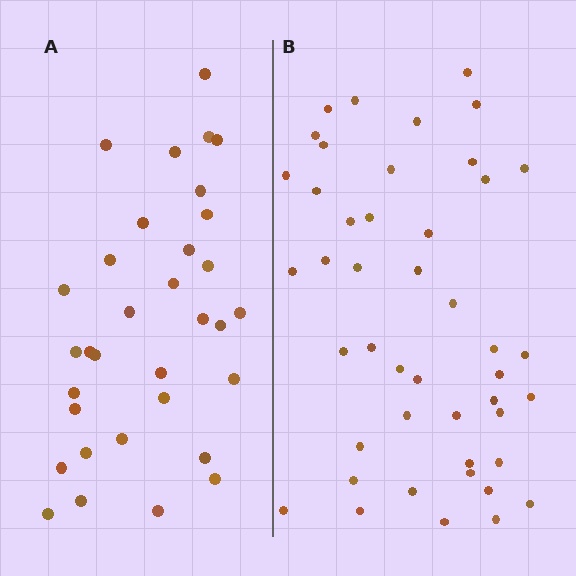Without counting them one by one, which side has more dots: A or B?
Region B (the right region) has more dots.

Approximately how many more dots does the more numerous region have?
Region B has roughly 12 or so more dots than region A.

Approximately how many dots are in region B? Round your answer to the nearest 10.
About 40 dots. (The exact count is 45, which rounds to 40.)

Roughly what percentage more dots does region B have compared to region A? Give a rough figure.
About 35% more.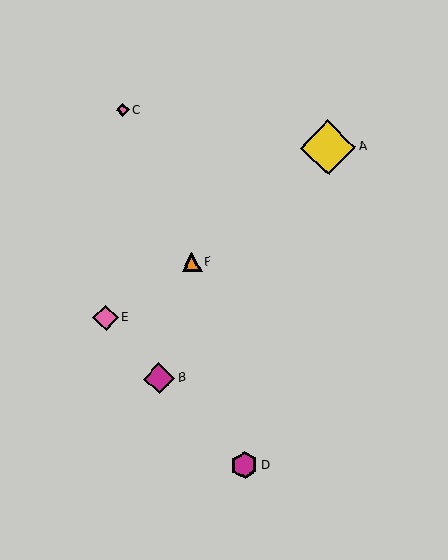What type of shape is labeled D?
Shape D is a magenta hexagon.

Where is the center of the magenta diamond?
The center of the magenta diamond is at (159, 378).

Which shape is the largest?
The yellow diamond (labeled A) is the largest.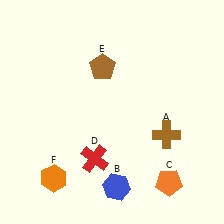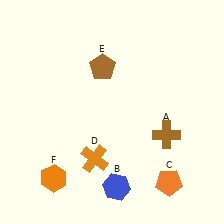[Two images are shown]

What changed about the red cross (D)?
In Image 1, D is red. In Image 2, it changed to orange.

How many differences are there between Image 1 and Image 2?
There is 1 difference between the two images.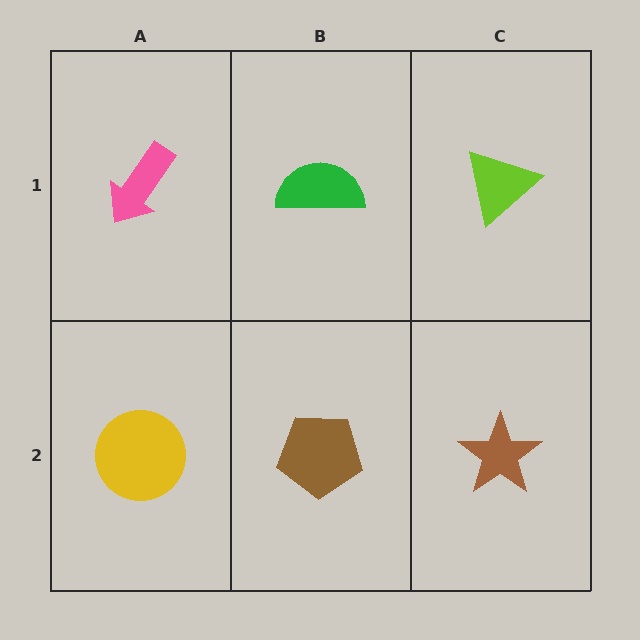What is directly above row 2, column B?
A green semicircle.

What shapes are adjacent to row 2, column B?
A green semicircle (row 1, column B), a yellow circle (row 2, column A), a brown star (row 2, column C).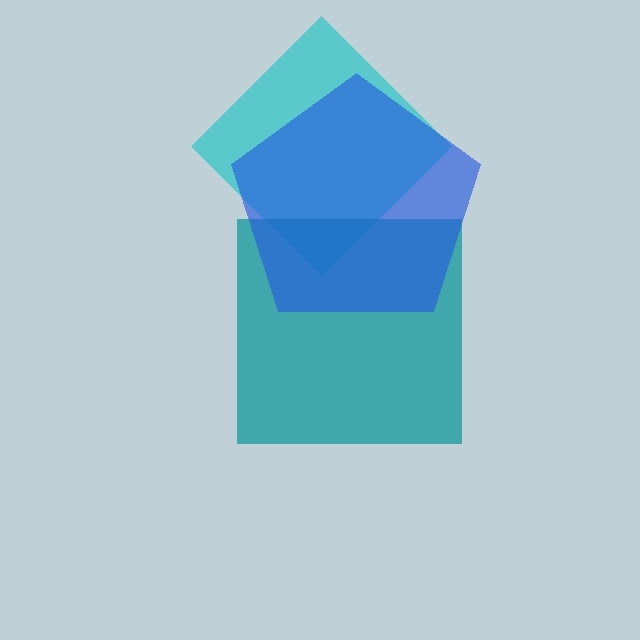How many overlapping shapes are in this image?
There are 3 overlapping shapes in the image.